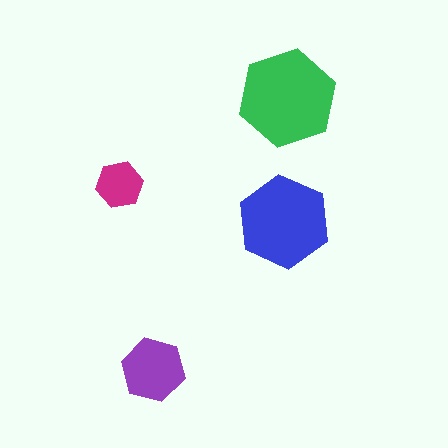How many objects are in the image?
There are 4 objects in the image.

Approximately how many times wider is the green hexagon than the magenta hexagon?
About 2 times wider.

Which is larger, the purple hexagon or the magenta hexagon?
The purple one.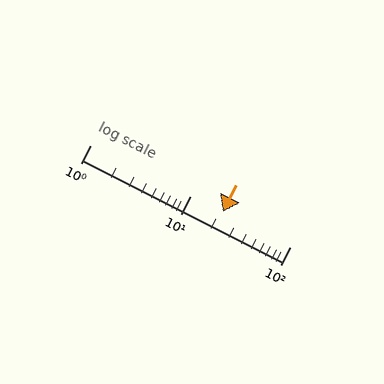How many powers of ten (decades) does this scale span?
The scale spans 2 decades, from 1 to 100.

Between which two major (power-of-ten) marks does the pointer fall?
The pointer is between 10 and 100.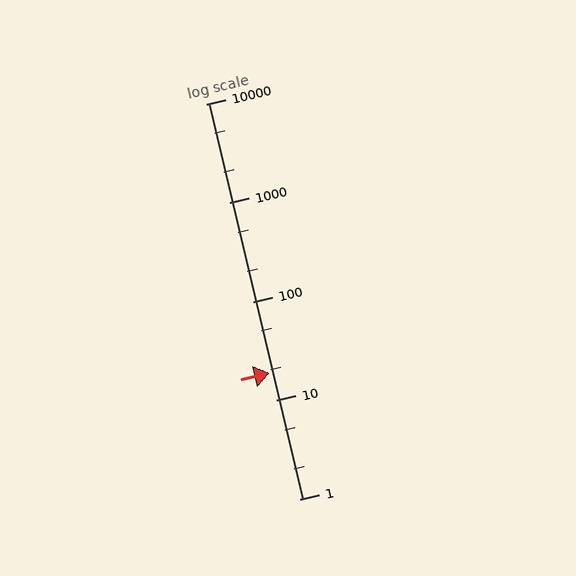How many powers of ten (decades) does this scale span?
The scale spans 4 decades, from 1 to 10000.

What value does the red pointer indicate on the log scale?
The pointer indicates approximately 19.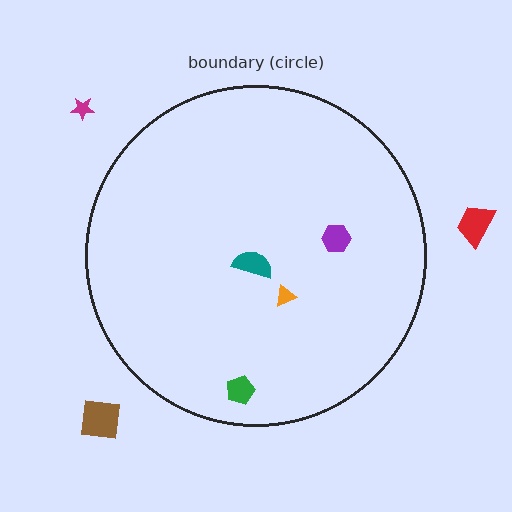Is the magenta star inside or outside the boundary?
Outside.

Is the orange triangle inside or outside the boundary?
Inside.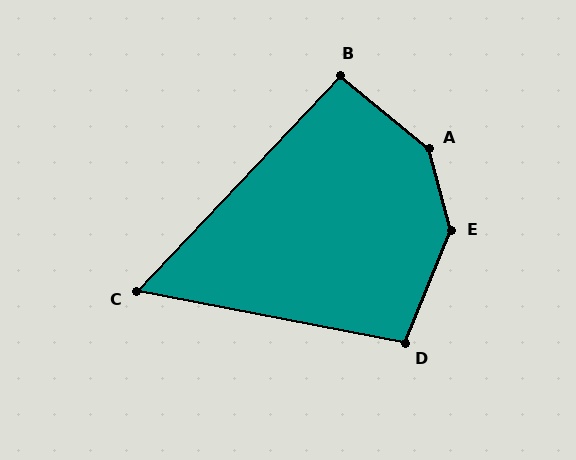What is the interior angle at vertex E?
Approximately 143 degrees (obtuse).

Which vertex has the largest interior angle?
A, at approximately 144 degrees.